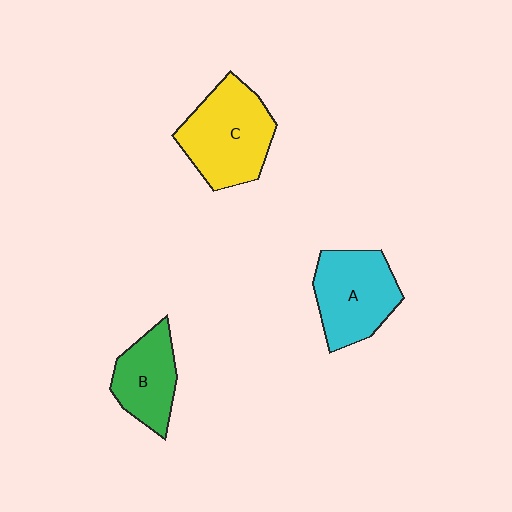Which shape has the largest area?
Shape C (yellow).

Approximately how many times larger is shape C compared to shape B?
Approximately 1.5 times.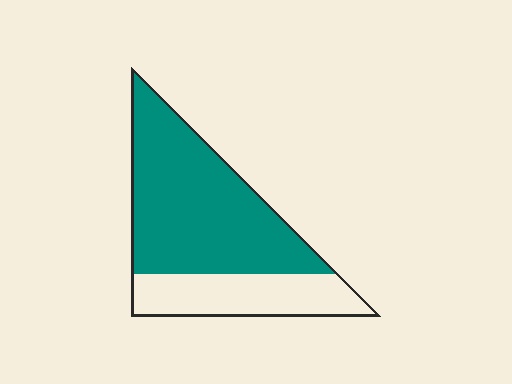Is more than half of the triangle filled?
Yes.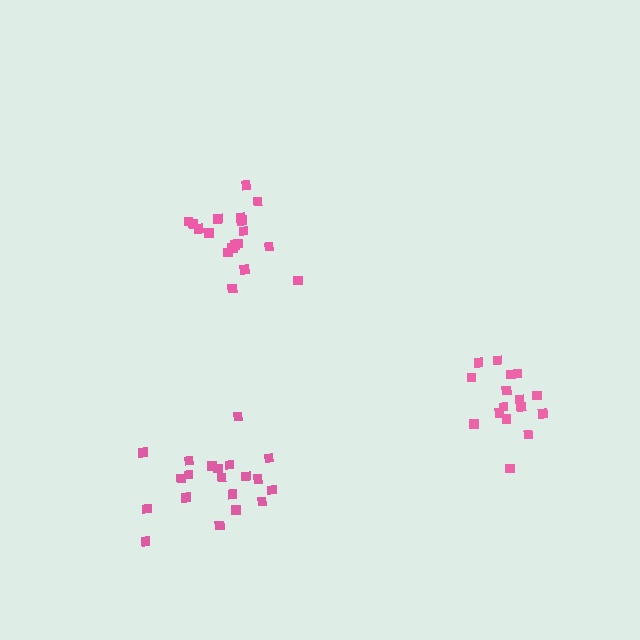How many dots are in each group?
Group 1: 16 dots, Group 2: 18 dots, Group 3: 20 dots (54 total).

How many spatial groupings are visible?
There are 3 spatial groupings.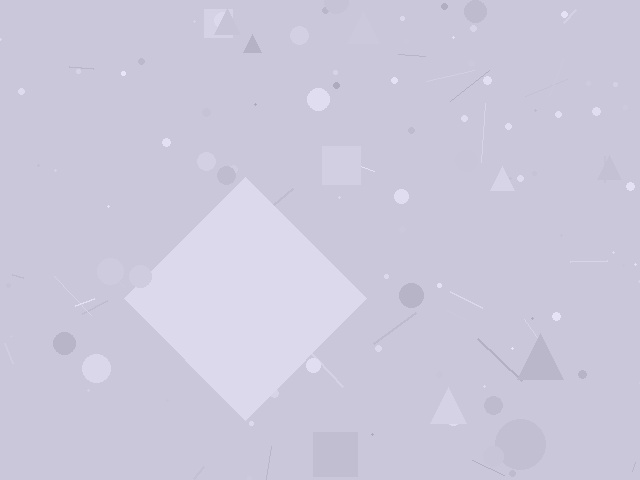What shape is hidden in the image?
A diamond is hidden in the image.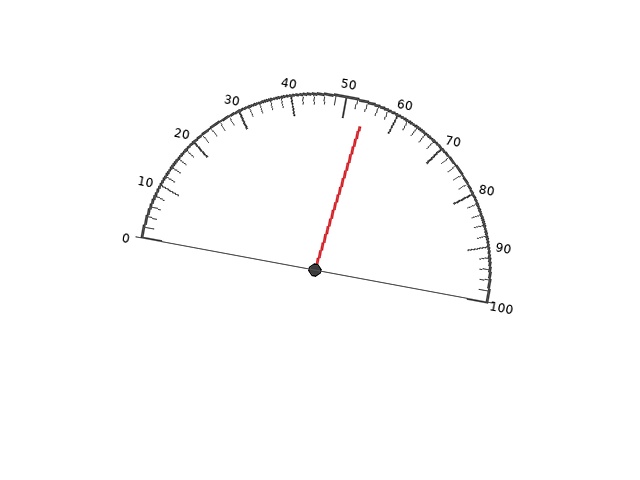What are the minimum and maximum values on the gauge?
The gauge ranges from 0 to 100.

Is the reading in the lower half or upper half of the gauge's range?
The reading is in the upper half of the range (0 to 100).